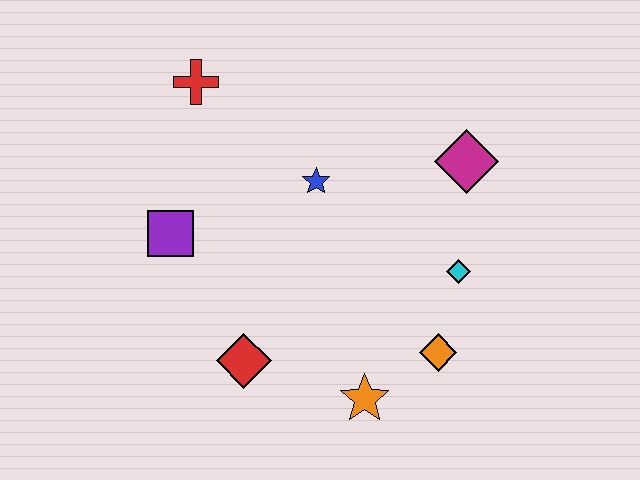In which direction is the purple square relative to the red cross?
The purple square is below the red cross.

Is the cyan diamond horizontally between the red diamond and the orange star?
No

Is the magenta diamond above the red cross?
No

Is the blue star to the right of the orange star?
No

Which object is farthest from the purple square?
The magenta diamond is farthest from the purple square.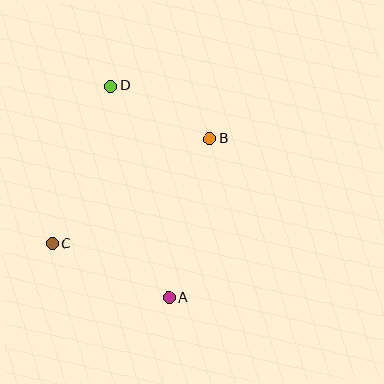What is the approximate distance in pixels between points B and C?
The distance between B and C is approximately 190 pixels.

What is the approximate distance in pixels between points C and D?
The distance between C and D is approximately 168 pixels.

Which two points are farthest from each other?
Points A and D are farthest from each other.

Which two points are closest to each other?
Points B and D are closest to each other.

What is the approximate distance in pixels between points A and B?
The distance between A and B is approximately 164 pixels.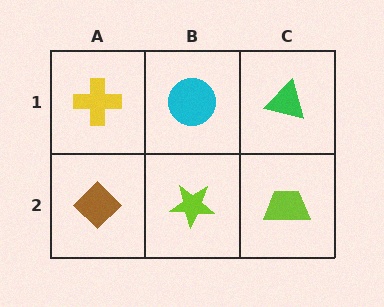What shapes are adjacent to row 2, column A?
A yellow cross (row 1, column A), a lime star (row 2, column B).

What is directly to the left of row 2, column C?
A lime star.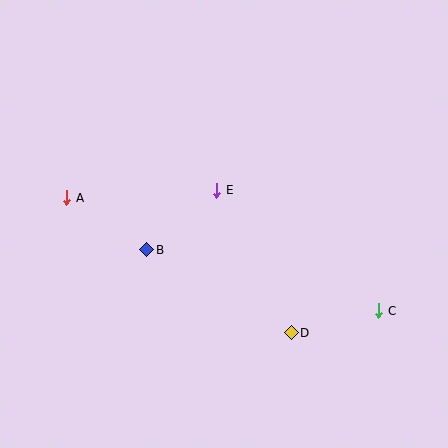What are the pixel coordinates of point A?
Point A is at (67, 198).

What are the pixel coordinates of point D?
Point D is at (291, 333).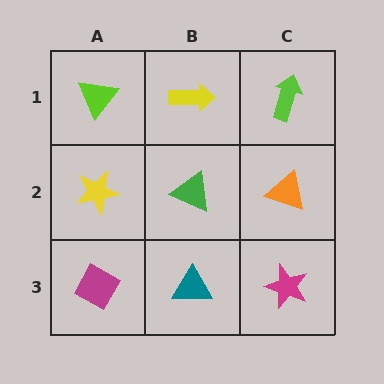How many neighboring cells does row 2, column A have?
3.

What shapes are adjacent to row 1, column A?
A yellow star (row 2, column A), a yellow arrow (row 1, column B).